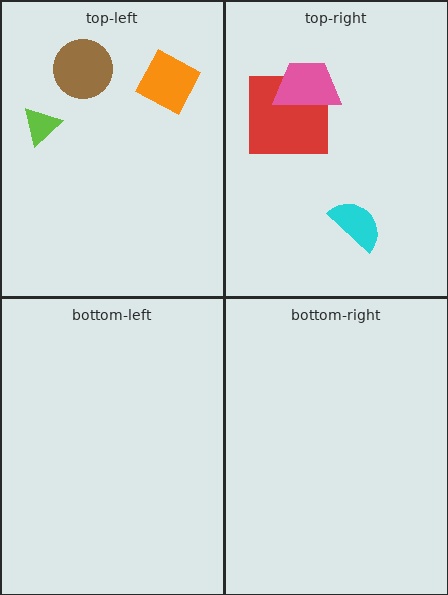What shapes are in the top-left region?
The brown circle, the orange diamond, the lime triangle.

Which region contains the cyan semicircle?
The top-right region.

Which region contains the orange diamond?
The top-left region.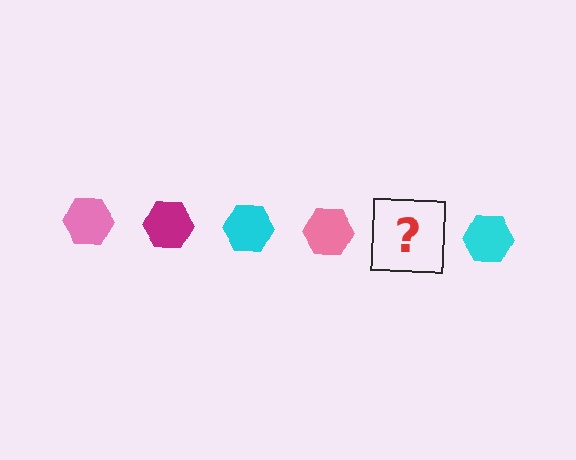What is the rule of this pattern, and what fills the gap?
The rule is that the pattern cycles through pink, magenta, cyan hexagons. The gap should be filled with a magenta hexagon.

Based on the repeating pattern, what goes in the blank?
The blank should be a magenta hexagon.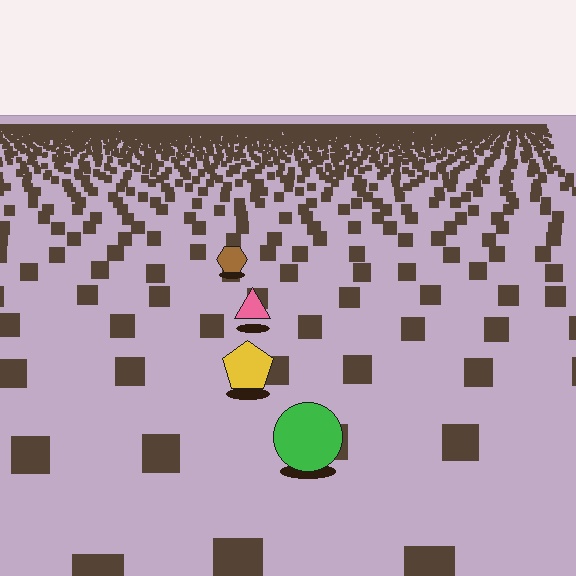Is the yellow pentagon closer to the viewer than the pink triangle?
Yes. The yellow pentagon is closer — you can tell from the texture gradient: the ground texture is coarser near it.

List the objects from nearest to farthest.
From nearest to farthest: the green circle, the yellow pentagon, the pink triangle, the brown hexagon.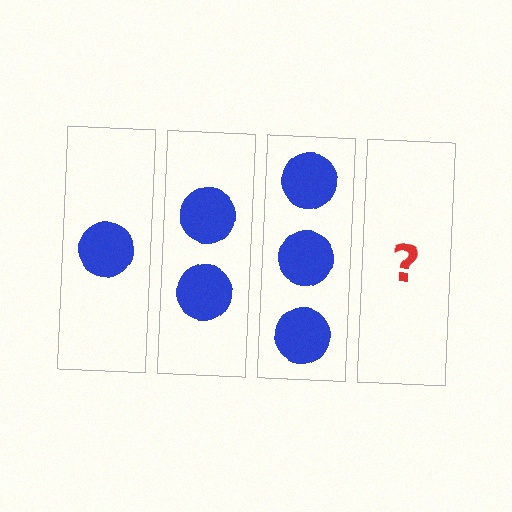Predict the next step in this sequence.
The next step is 4 circles.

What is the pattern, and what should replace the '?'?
The pattern is that each step adds one more circle. The '?' should be 4 circles.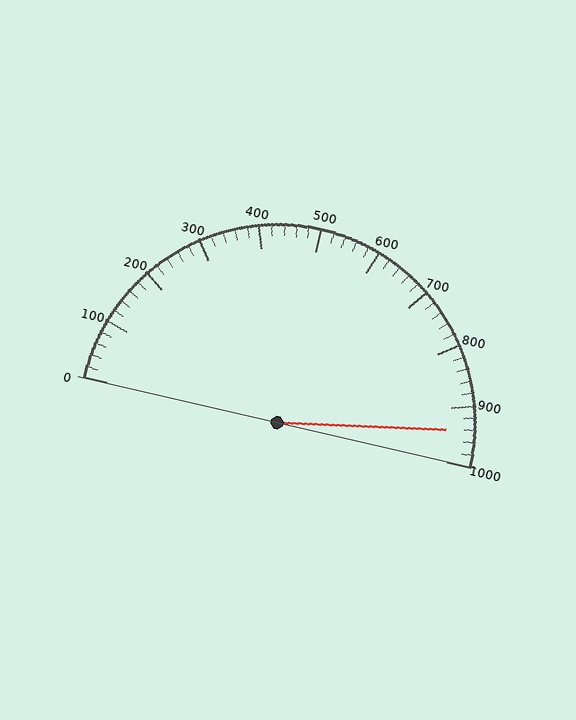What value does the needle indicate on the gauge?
The needle indicates approximately 940.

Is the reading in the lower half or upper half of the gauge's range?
The reading is in the upper half of the range (0 to 1000).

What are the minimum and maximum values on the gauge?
The gauge ranges from 0 to 1000.